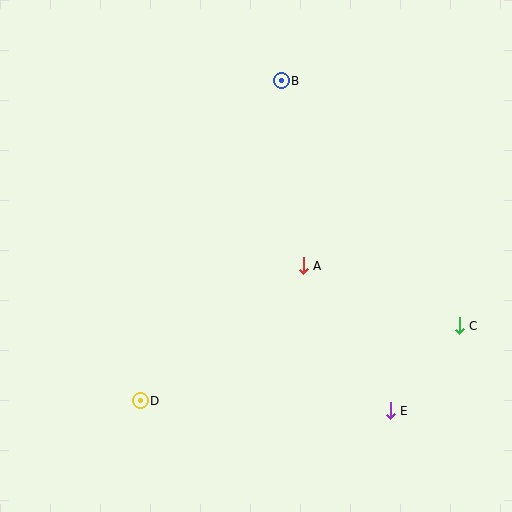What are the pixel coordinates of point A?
Point A is at (303, 266).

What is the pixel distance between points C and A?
The distance between C and A is 167 pixels.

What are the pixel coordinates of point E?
Point E is at (390, 411).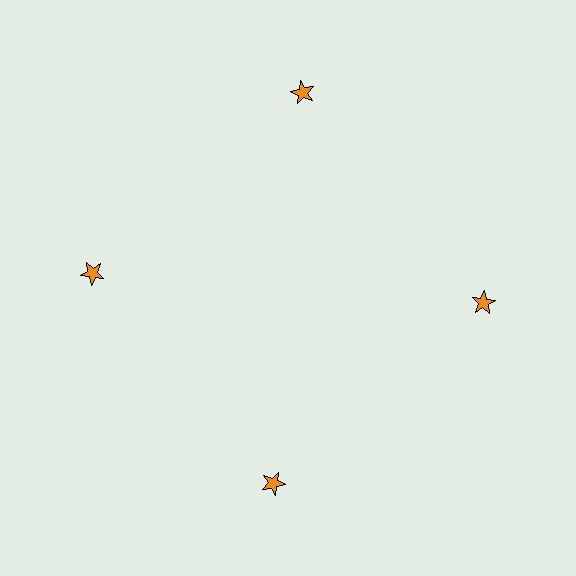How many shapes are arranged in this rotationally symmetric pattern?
There are 4 shapes, arranged in 4 groups of 1.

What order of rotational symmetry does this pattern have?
This pattern has 4-fold rotational symmetry.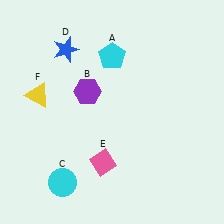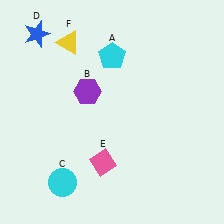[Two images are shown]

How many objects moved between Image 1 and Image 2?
2 objects moved between the two images.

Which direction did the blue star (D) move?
The blue star (D) moved left.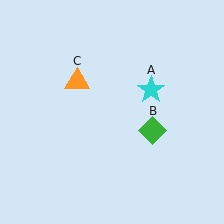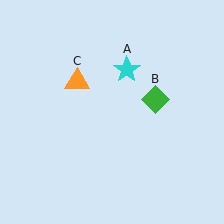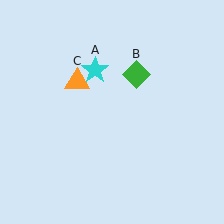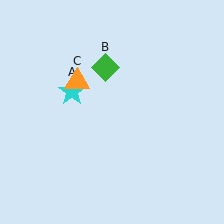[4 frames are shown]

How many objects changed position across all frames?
2 objects changed position: cyan star (object A), green diamond (object B).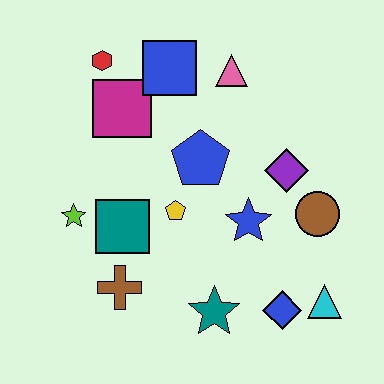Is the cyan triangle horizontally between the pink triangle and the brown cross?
No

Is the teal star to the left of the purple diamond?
Yes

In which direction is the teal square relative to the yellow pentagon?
The teal square is to the left of the yellow pentagon.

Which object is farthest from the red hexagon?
The cyan triangle is farthest from the red hexagon.